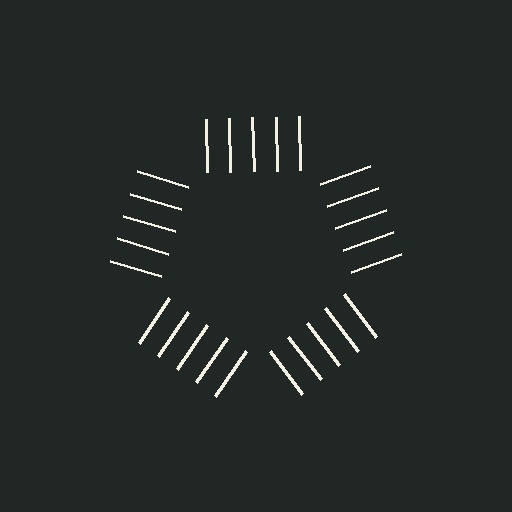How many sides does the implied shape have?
5 sides — the line-ends trace a pentagon.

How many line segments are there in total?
25 — 5 along each of the 5 edges.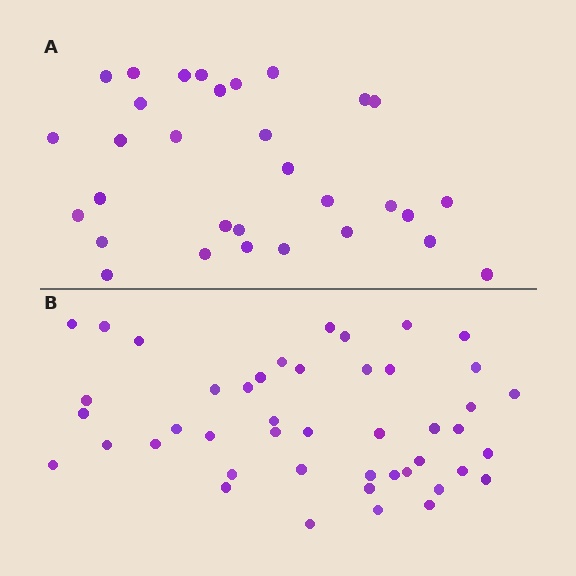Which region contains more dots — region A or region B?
Region B (the bottom region) has more dots.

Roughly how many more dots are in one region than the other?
Region B has approximately 15 more dots than region A.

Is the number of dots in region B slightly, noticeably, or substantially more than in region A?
Region B has substantially more. The ratio is roughly 1.5 to 1.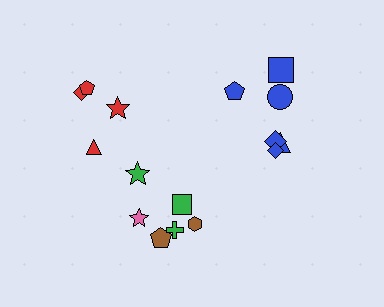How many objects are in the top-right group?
There are 7 objects.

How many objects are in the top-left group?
There are 4 objects.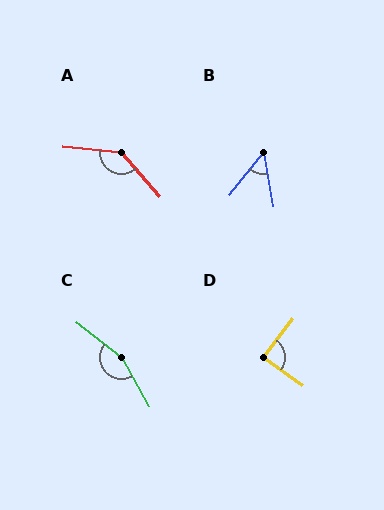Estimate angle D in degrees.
Approximately 88 degrees.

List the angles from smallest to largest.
B (49°), D (88°), A (137°), C (158°).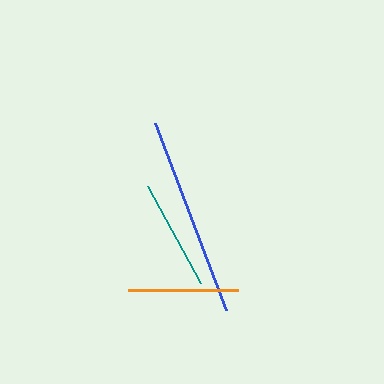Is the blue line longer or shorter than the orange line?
The blue line is longer than the orange line.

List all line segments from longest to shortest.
From longest to shortest: blue, teal, orange.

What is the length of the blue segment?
The blue segment is approximately 200 pixels long.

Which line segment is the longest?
The blue line is the longest at approximately 200 pixels.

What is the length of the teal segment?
The teal segment is approximately 111 pixels long.